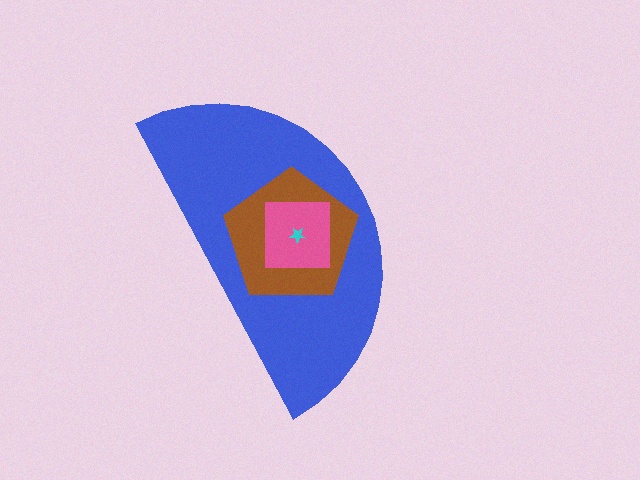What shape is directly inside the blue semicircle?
The brown pentagon.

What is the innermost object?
The cyan star.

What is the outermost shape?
The blue semicircle.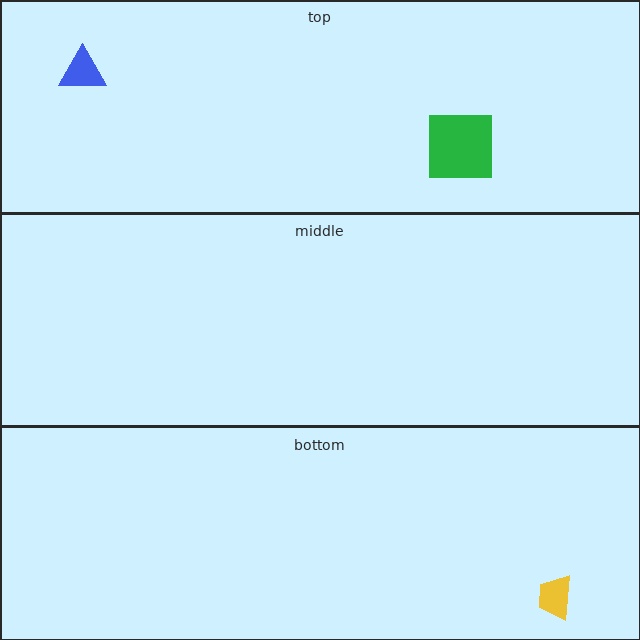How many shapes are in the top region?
2.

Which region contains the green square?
The top region.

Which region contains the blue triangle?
The top region.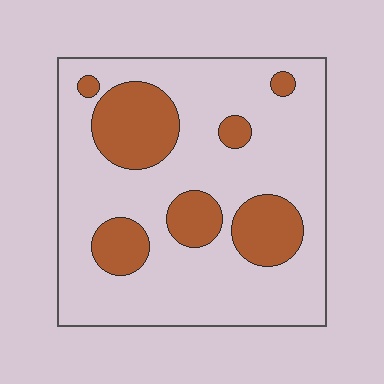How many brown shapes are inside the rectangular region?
7.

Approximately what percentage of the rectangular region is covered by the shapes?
Approximately 25%.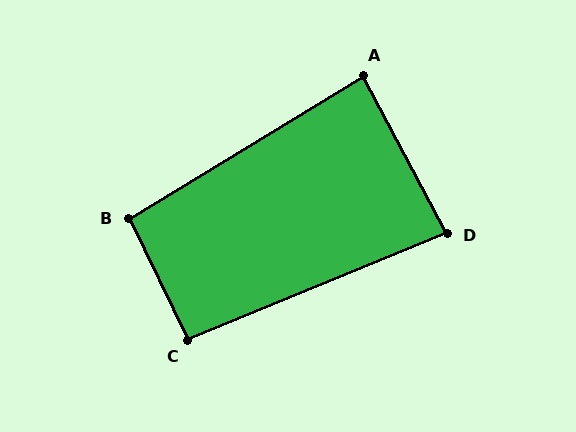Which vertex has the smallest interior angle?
D, at approximately 85 degrees.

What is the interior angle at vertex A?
Approximately 86 degrees (approximately right).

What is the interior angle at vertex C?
Approximately 94 degrees (approximately right).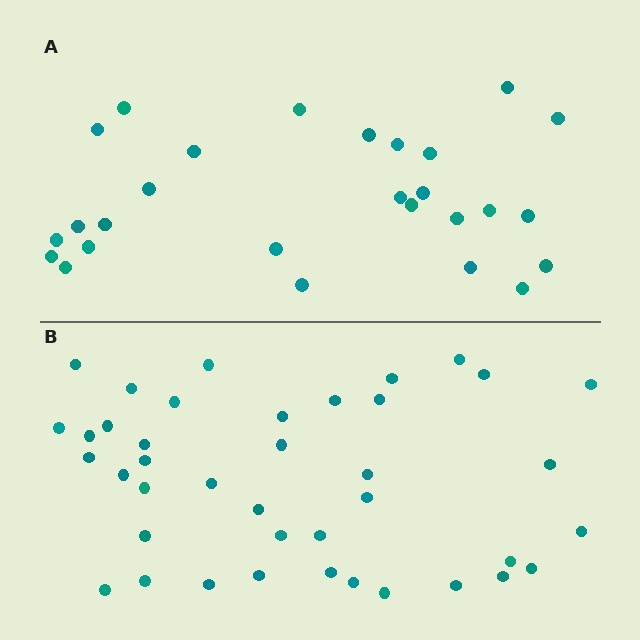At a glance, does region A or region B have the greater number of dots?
Region B (the bottom region) has more dots.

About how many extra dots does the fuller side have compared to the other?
Region B has approximately 15 more dots than region A.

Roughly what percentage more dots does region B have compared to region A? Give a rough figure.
About 50% more.